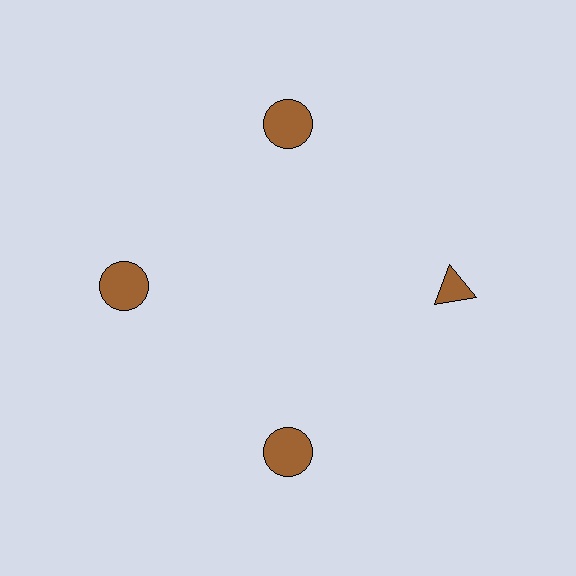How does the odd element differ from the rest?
It has a different shape: triangle instead of circle.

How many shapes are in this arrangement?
There are 4 shapes arranged in a ring pattern.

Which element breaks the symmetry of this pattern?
The brown triangle at roughly the 3 o'clock position breaks the symmetry. All other shapes are brown circles.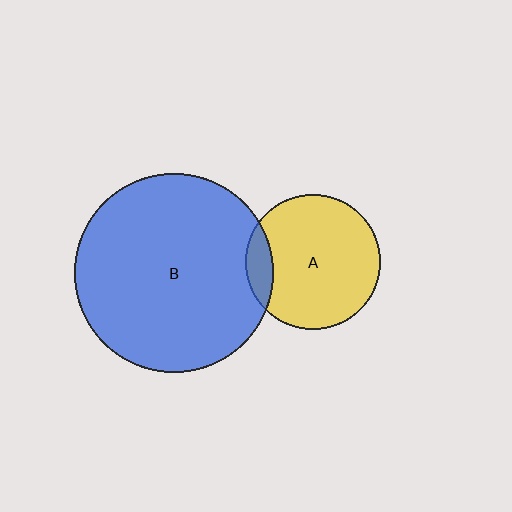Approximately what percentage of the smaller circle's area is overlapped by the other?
Approximately 10%.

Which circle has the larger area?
Circle B (blue).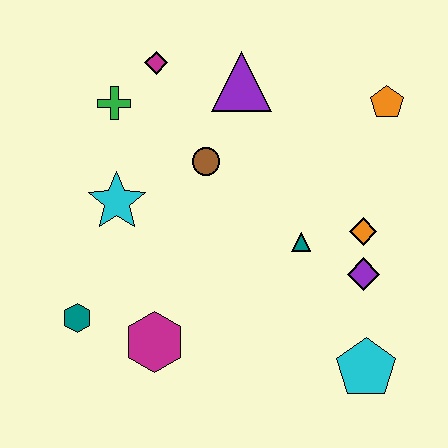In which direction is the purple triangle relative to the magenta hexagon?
The purple triangle is above the magenta hexagon.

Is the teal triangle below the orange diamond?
Yes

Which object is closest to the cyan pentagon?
The purple diamond is closest to the cyan pentagon.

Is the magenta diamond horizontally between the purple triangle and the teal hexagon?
Yes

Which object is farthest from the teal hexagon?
The orange pentagon is farthest from the teal hexagon.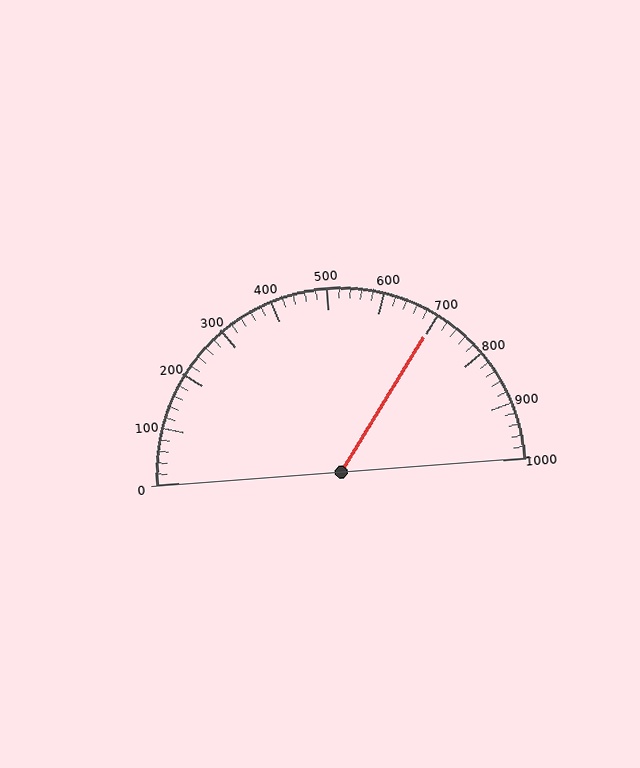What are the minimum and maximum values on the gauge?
The gauge ranges from 0 to 1000.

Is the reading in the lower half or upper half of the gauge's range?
The reading is in the upper half of the range (0 to 1000).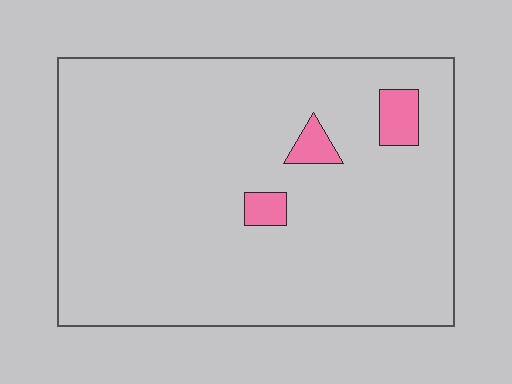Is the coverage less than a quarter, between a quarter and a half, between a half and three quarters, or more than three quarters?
Less than a quarter.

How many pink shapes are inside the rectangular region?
3.